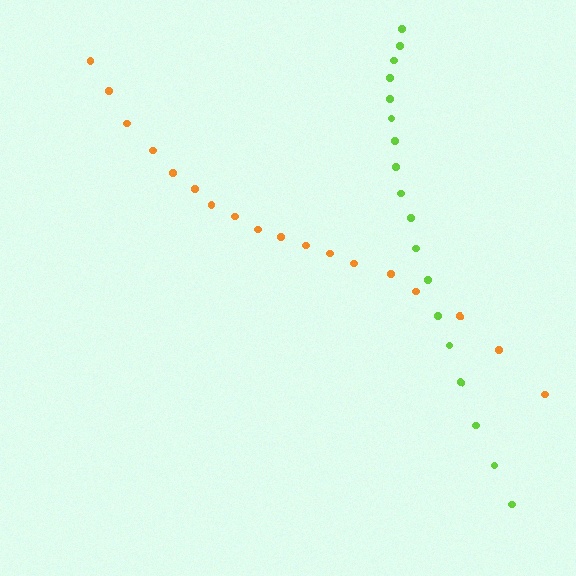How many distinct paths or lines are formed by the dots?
There are 2 distinct paths.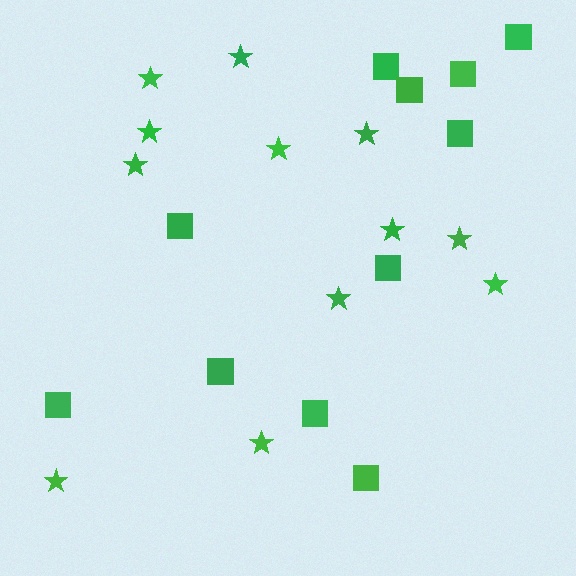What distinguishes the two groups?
There are 2 groups: one group of squares (11) and one group of stars (12).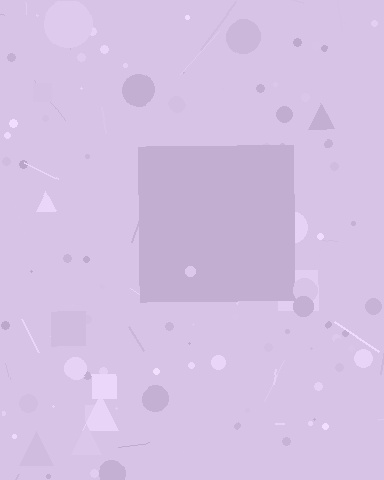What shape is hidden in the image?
A square is hidden in the image.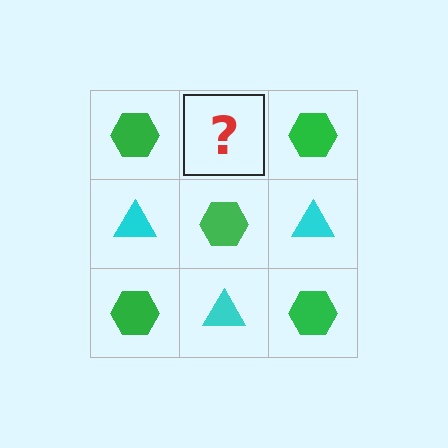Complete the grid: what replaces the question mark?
The question mark should be replaced with a cyan triangle.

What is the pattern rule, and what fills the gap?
The rule is that it alternates green hexagon and cyan triangle in a checkerboard pattern. The gap should be filled with a cyan triangle.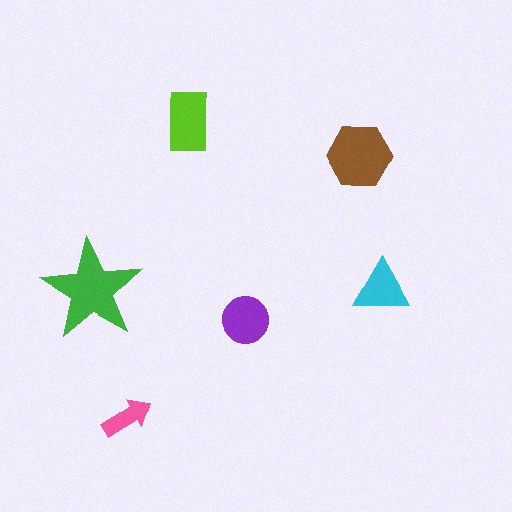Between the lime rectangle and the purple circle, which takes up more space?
The lime rectangle.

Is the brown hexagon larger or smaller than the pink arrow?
Larger.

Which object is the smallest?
The pink arrow.